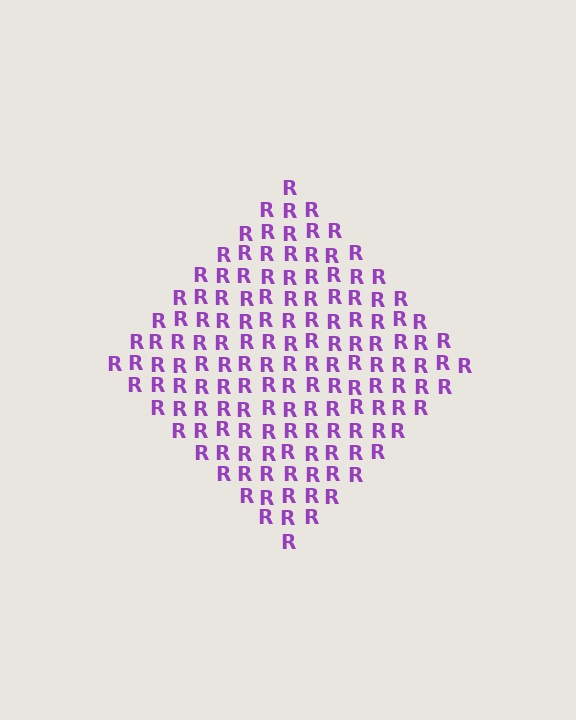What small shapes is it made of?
It is made of small letter R's.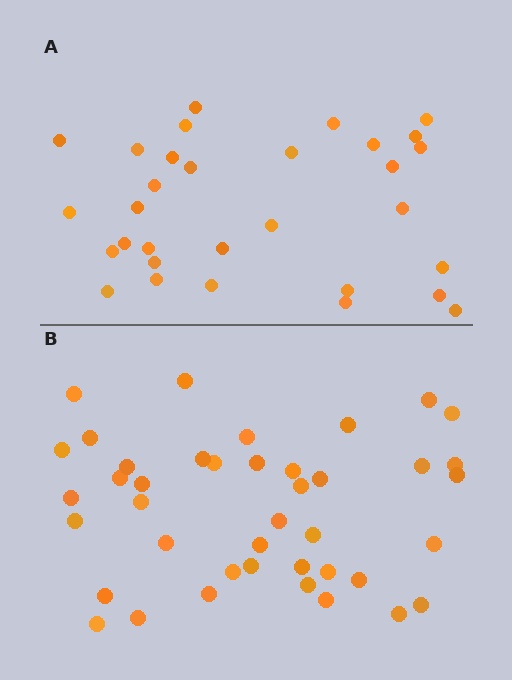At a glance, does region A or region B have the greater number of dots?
Region B (the bottom region) has more dots.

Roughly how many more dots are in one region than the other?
Region B has roughly 10 or so more dots than region A.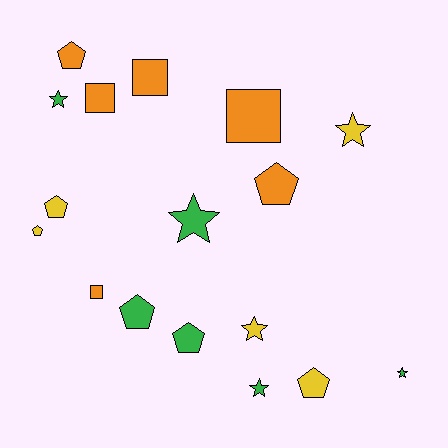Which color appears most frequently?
Orange, with 6 objects.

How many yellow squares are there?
There are no yellow squares.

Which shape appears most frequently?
Pentagon, with 7 objects.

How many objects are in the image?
There are 17 objects.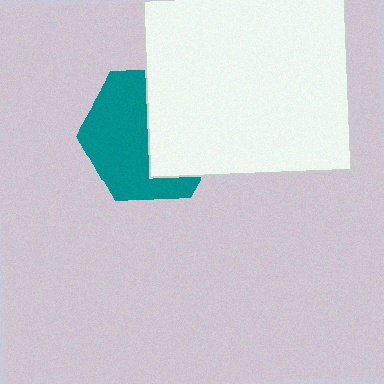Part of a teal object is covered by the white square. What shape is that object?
It is a hexagon.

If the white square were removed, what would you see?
You would see the complete teal hexagon.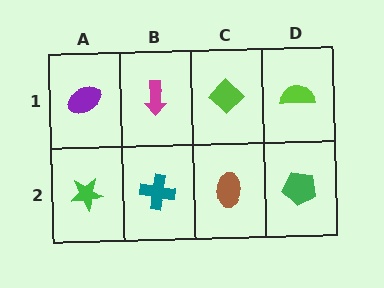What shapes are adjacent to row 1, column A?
A green star (row 2, column A), a magenta arrow (row 1, column B).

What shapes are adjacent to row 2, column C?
A lime diamond (row 1, column C), a teal cross (row 2, column B), a green pentagon (row 2, column D).